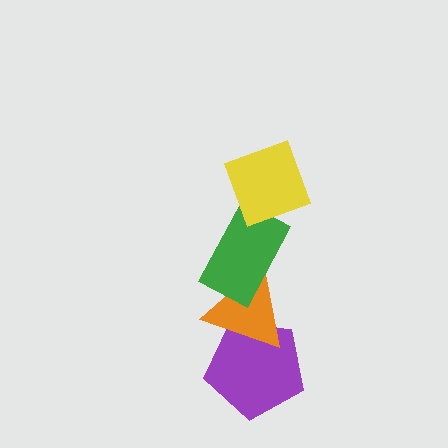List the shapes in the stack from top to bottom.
From top to bottom: the yellow diamond, the green rectangle, the orange triangle, the purple pentagon.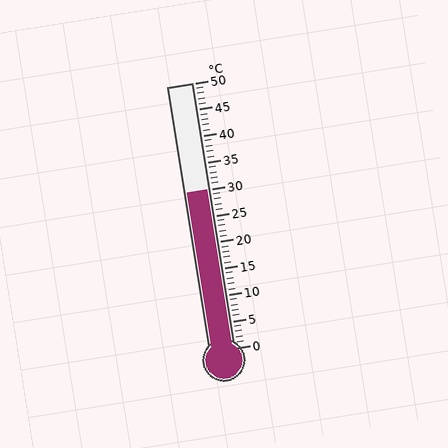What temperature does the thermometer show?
The thermometer shows approximately 30°C.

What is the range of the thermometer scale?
The thermometer scale ranges from 0°C to 50°C.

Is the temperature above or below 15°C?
The temperature is above 15°C.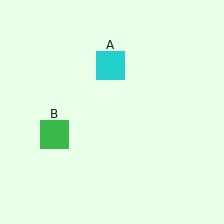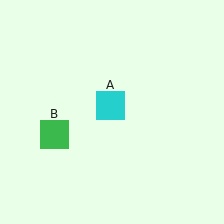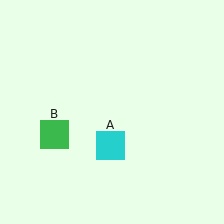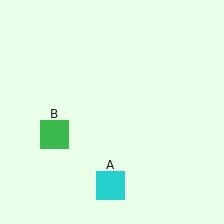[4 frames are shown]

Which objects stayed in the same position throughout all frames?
Green square (object B) remained stationary.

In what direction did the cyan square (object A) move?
The cyan square (object A) moved down.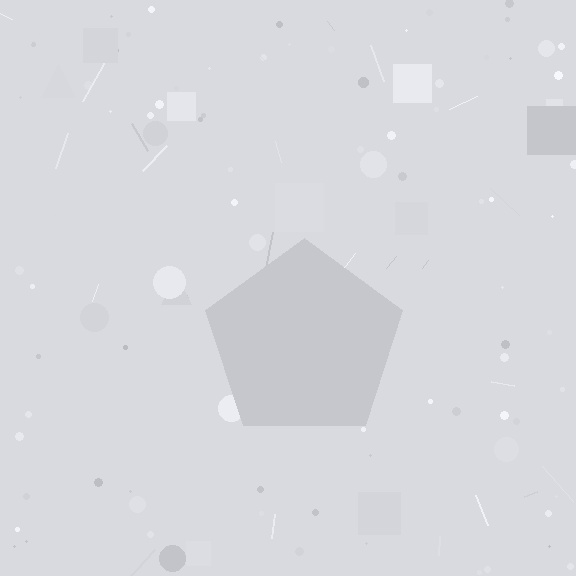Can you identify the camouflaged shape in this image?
The camouflaged shape is a pentagon.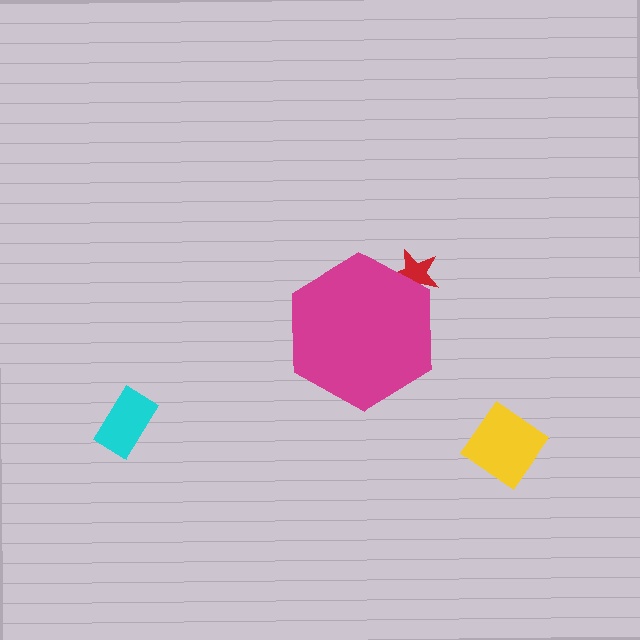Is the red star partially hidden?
Yes, the red star is partially hidden behind the magenta hexagon.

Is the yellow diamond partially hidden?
No, the yellow diamond is fully visible.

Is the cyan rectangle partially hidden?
No, the cyan rectangle is fully visible.